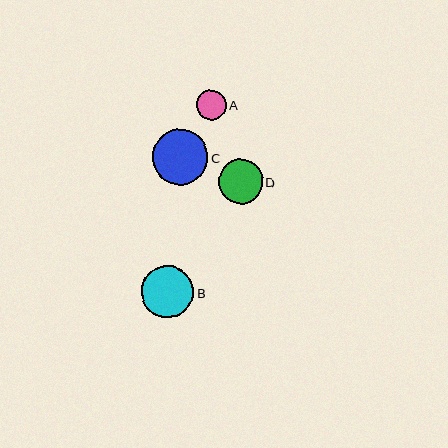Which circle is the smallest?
Circle A is the smallest with a size of approximately 30 pixels.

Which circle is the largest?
Circle C is the largest with a size of approximately 56 pixels.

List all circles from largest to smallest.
From largest to smallest: C, B, D, A.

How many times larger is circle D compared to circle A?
Circle D is approximately 1.5 times the size of circle A.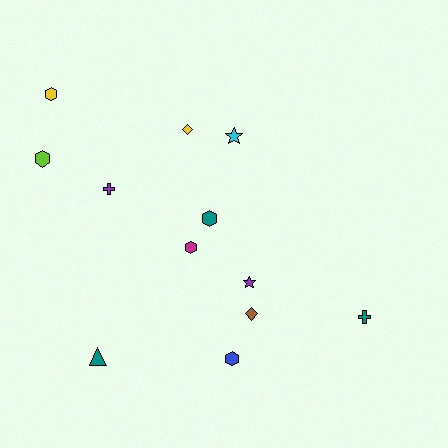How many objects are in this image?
There are 12 objects.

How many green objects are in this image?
There are no green objects.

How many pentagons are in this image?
There are no pentagons.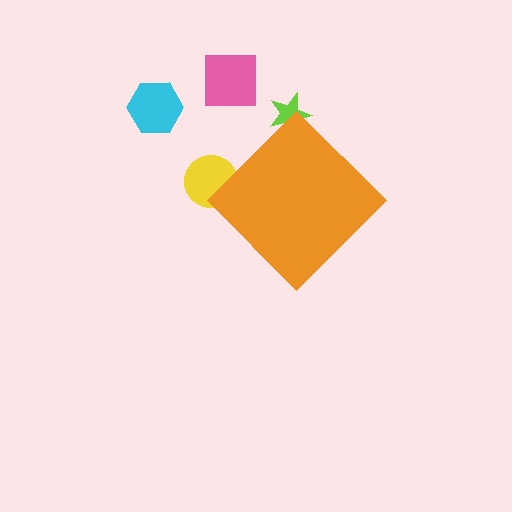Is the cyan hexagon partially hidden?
No, the cyan hexagon is fully visible.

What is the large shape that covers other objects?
An orange diamond.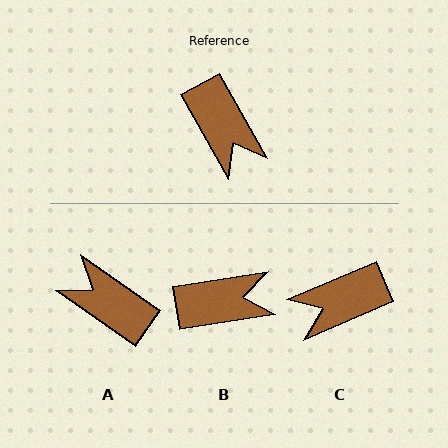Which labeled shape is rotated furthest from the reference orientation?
A, about 155 degrees away.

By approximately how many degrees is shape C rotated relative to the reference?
Approximately 96 degrees clockwise.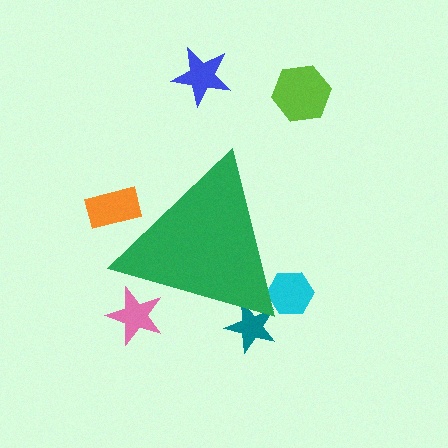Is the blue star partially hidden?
No, the blue star is fully visible.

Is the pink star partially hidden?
Yes, the pink star is partially hidden behind the green triangle.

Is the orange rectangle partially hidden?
Yes, the orange rectangle is partially hidden behind the green triangle.